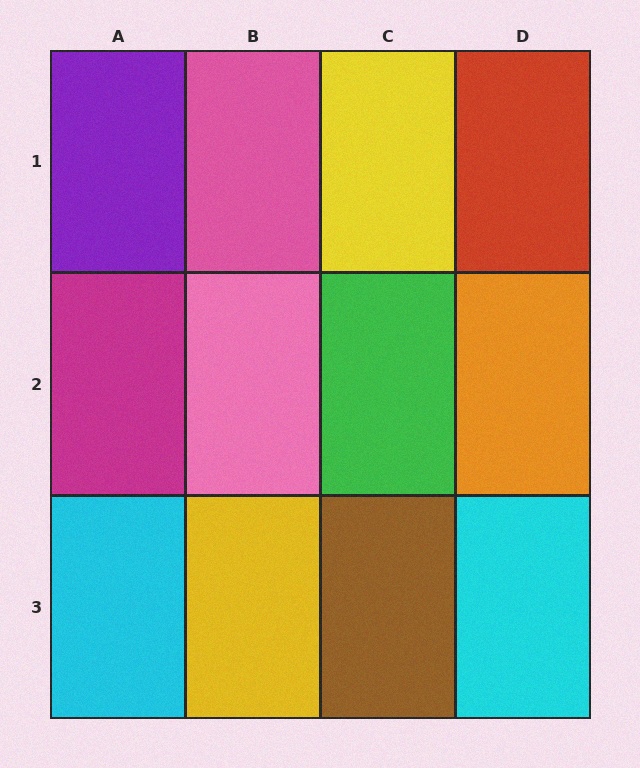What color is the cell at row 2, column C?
Green.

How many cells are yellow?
2 cells are yellow.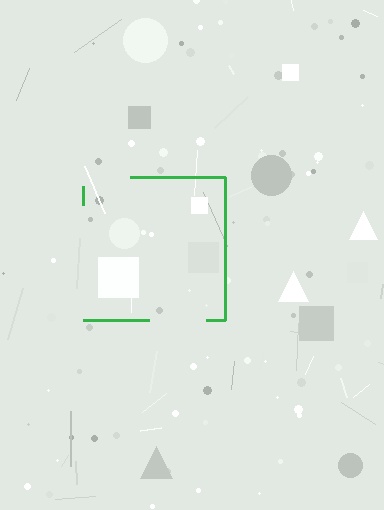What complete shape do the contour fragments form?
The contour fragments form a square.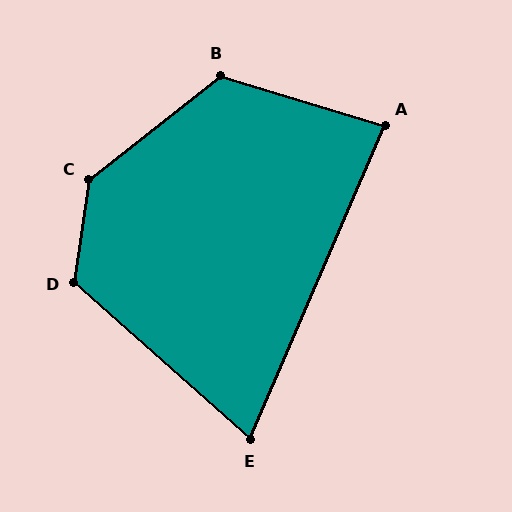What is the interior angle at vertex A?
Approximately 84 degrees (acute).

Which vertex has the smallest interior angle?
E, at approximately 72 degrees.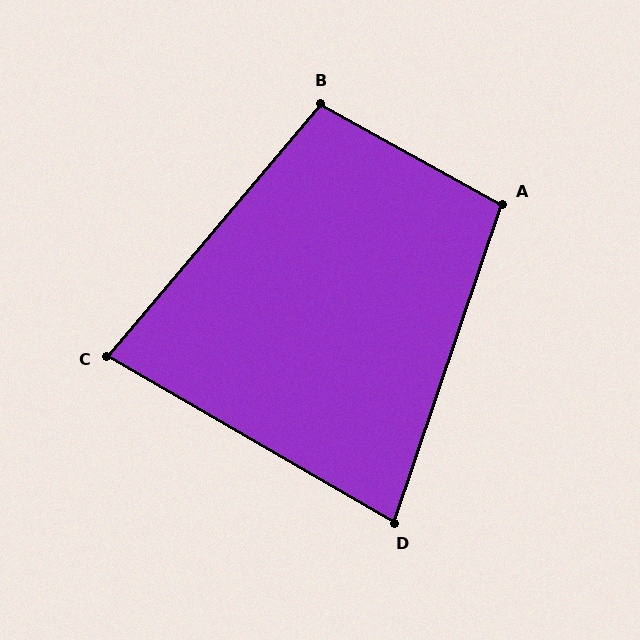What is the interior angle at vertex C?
Approximately 80 degrees (acute).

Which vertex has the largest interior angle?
B, at approximately 101 degrees.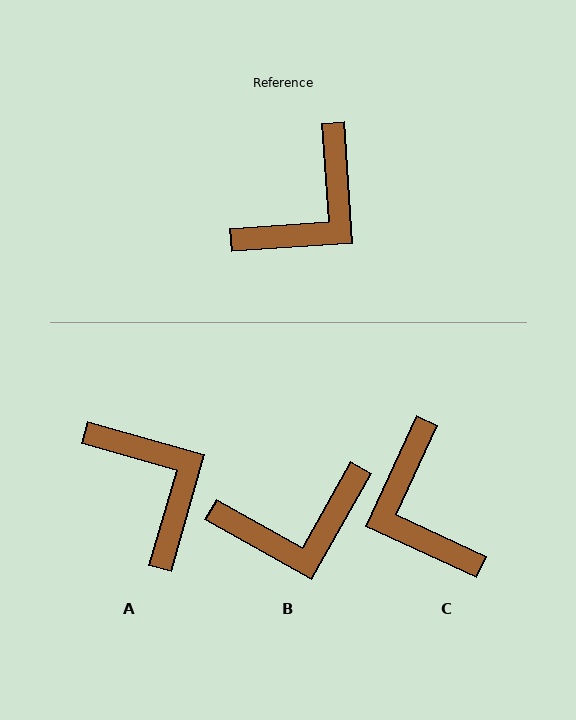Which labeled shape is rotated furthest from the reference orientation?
C, about 118 degrees away.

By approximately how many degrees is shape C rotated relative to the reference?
Approximately 118 degrees clockwise.